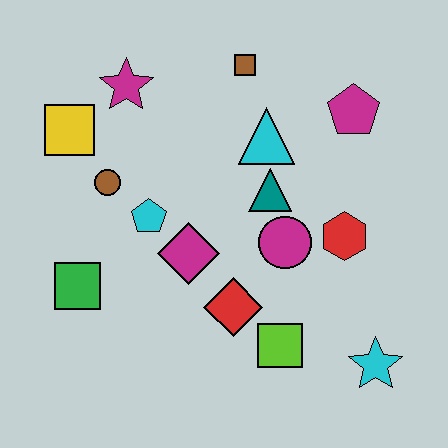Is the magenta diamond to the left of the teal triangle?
Yes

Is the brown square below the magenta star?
No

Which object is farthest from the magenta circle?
The yellow square is farthest from the magenta circle.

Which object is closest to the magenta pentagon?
The cyan triangle is closest to the magenta pentagon.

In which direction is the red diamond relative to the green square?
The red diamond is to the right of the green square.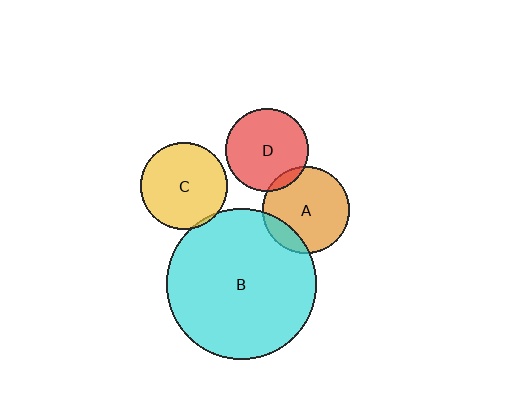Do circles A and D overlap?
Yes.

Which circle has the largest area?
Circle B (cyan).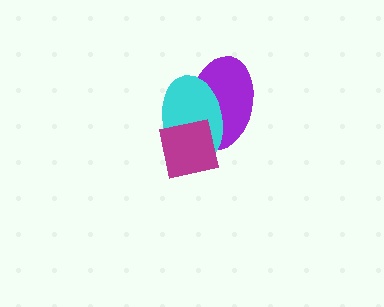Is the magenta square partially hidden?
No, no other shape covers it.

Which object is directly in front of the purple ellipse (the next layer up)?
The cyan ellipse is directly in front of the purple ellipse.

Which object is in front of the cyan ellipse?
The magenta square is in front of the cyan ellipse.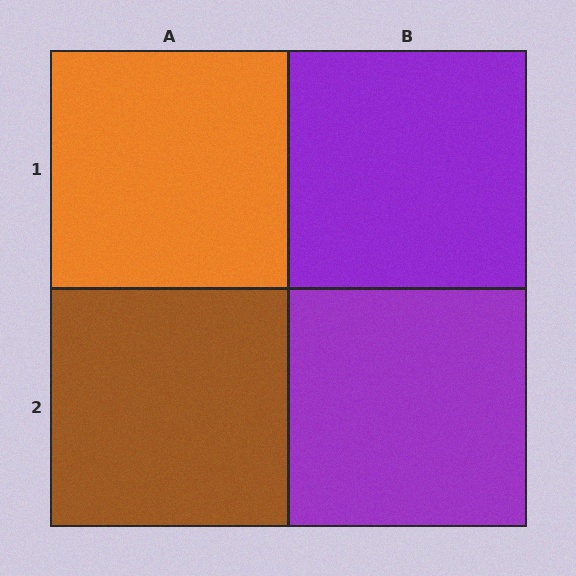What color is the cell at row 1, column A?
Orange.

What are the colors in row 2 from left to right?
Brown, purple.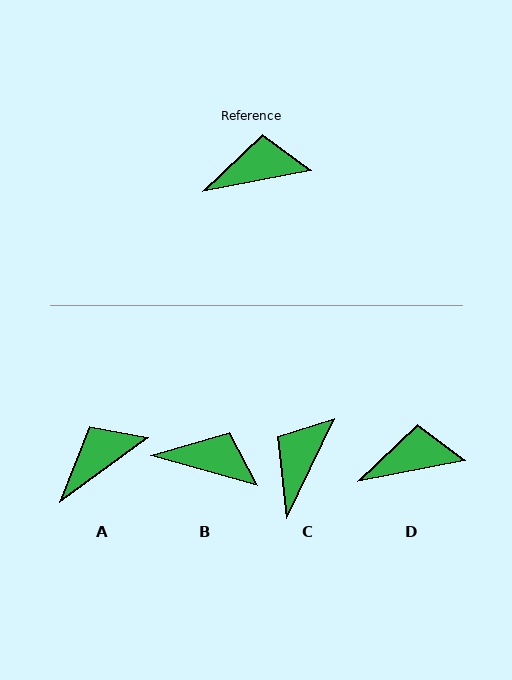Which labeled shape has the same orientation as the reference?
D.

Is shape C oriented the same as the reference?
No, it is off by about 53 degrees.